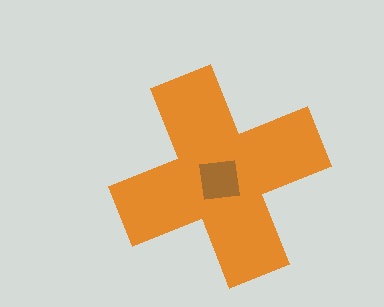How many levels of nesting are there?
2.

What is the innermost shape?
The brown square.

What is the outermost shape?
The orange cross.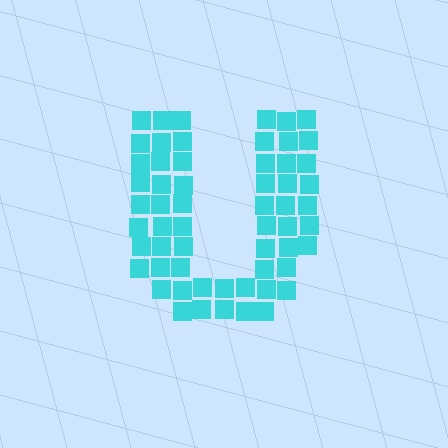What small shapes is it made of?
It is made of small squares.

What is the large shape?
The large shape is the letter U.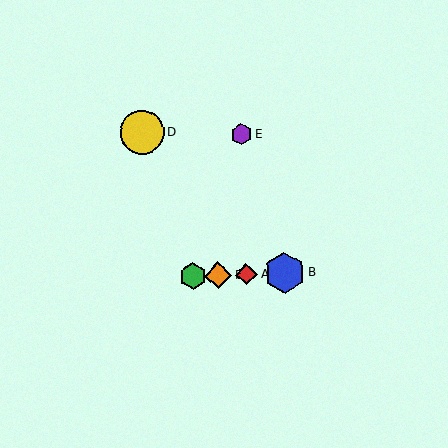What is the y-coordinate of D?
Object D is at y≈133.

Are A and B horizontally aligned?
Yes, both are at y≈274.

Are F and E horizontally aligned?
No, F is at y≈275 and E is at y≈134.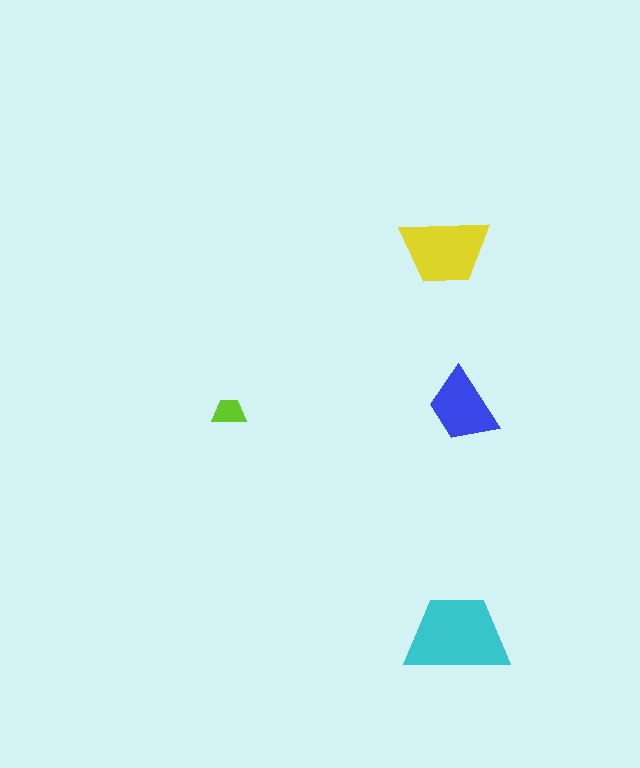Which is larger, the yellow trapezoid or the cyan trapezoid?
The cyan one.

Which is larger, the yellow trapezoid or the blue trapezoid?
The yellow one.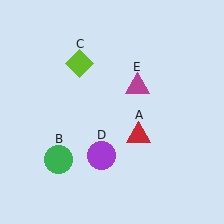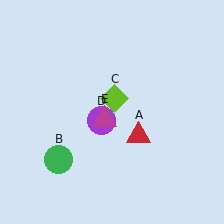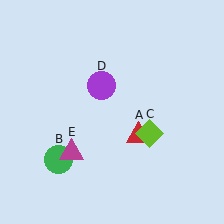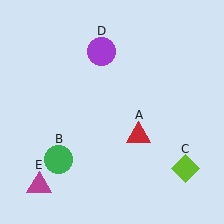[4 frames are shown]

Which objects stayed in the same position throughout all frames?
Red triangle (object A) and green circle (object B) remained stationary.